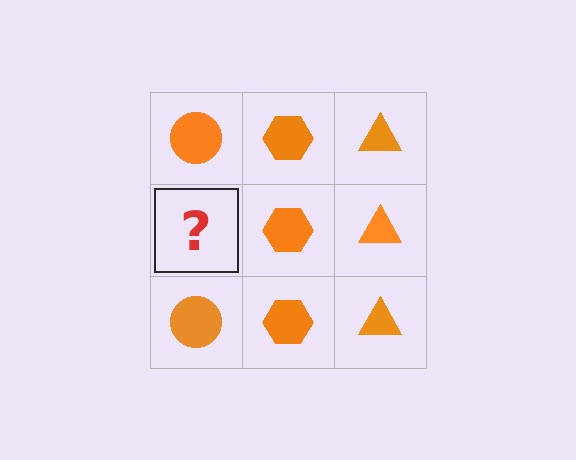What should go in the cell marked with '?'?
The missing cell should contain an orange circle.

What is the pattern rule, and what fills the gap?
The rule is that each column has a consistent shape. The gap should be filled with an orange circle.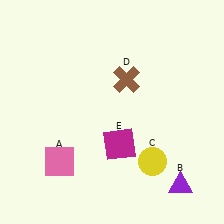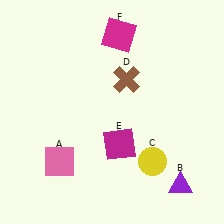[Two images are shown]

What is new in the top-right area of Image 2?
A magenta square (F) was added in the top-right area of Image 2.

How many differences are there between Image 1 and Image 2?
There is 1 difference between the two images.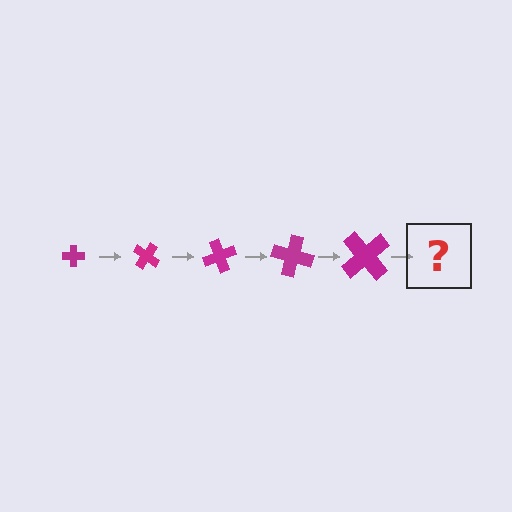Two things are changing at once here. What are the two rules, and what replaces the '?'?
The two rules are that the cross grows larger each step and it rotates 35 degrees each step. The '?' should be a cross, larger than the previous one and rotated 175 degrees from the start.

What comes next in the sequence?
The next element should be a cross, larger than the previous one and rotated 175 degrees from the start.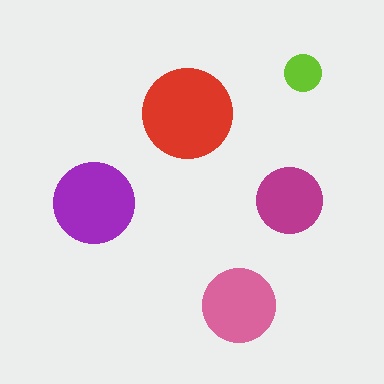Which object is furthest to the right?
The lime circle is rightmost.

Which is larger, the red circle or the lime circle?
The red one.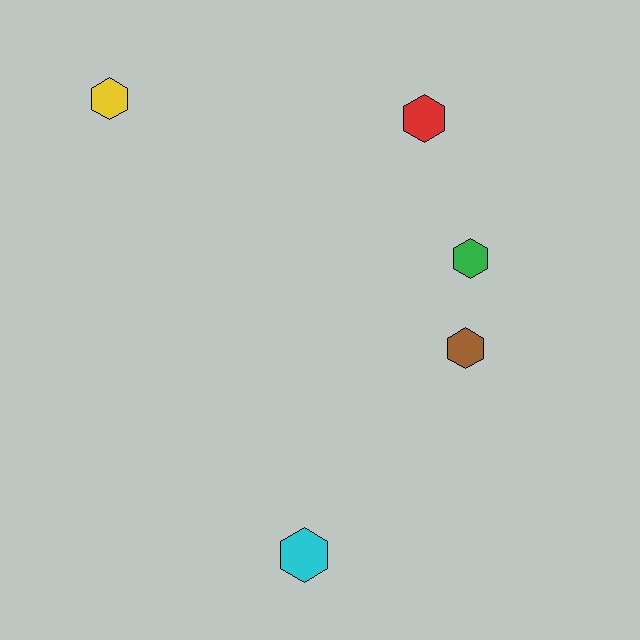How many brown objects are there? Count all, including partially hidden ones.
There is 1 brown object.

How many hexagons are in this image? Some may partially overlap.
There are 5 hexagons.